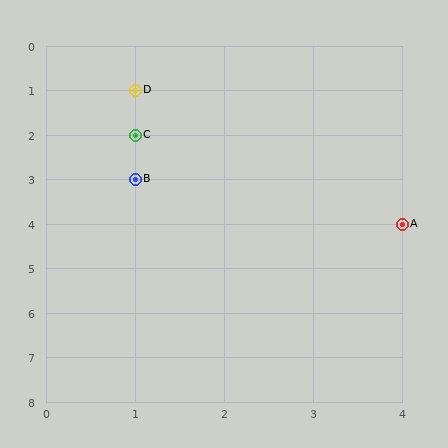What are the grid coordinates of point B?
Point B is at grid coordinates (1, 3).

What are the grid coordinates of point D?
Point D is at grid coordinates (1, 1).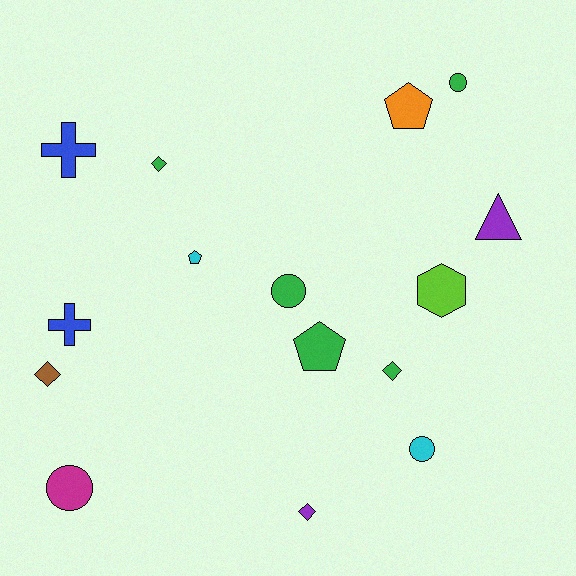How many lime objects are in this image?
There is 1 lime object.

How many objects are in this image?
There are 15 objects.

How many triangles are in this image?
There is 1 triangle.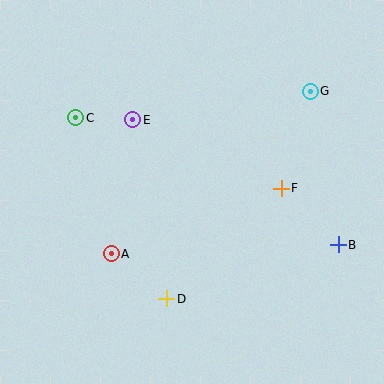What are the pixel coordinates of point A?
Point A is at (111, 254).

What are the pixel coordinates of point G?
Point G is at (310, 91).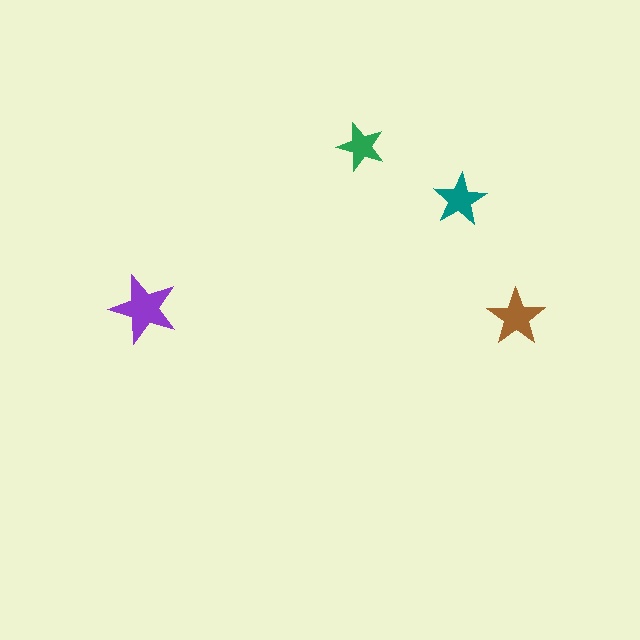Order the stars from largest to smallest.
the purple one, the brown one, the teal one, the green one.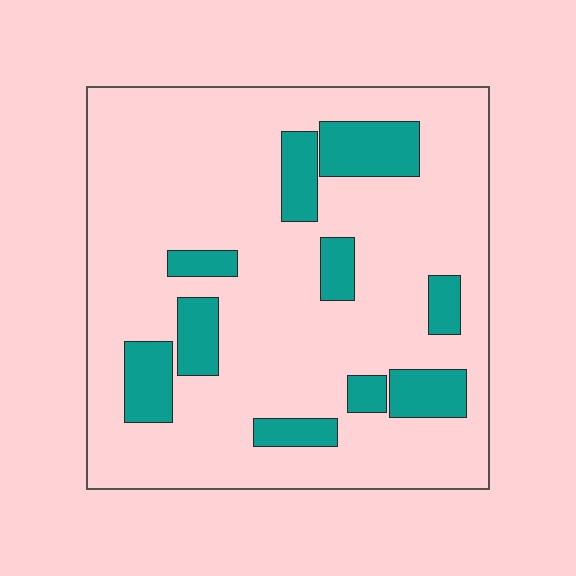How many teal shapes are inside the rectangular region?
10.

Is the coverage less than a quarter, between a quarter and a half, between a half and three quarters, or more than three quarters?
Less than a quarter.